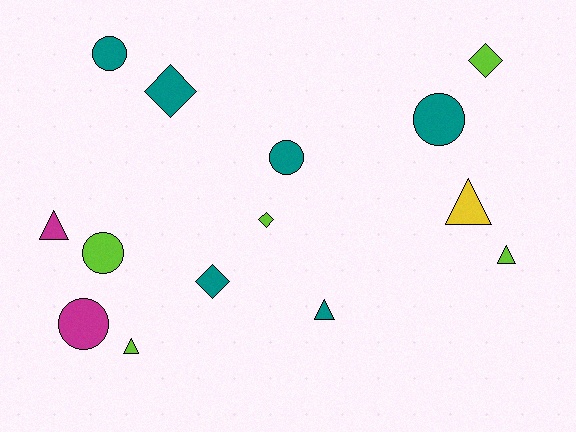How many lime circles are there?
There is 1 lime circle.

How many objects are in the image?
There are 14 objects.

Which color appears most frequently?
Teal, with 6 objects.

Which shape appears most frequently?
Triangle, with 5 objects.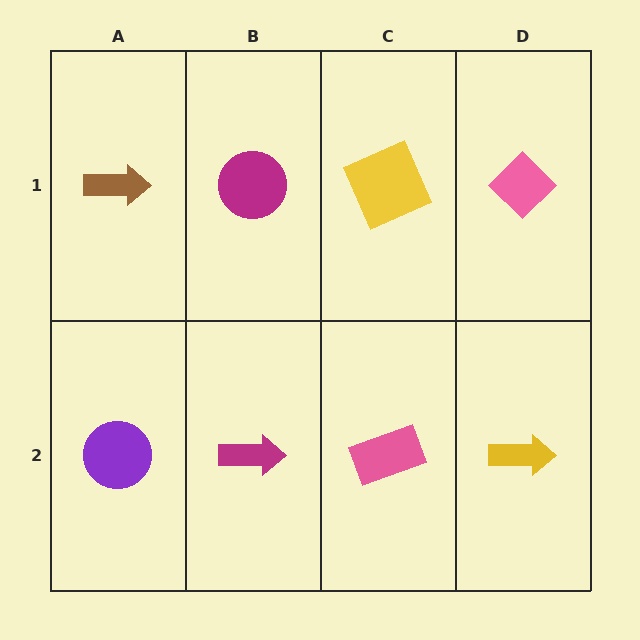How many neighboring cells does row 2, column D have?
2.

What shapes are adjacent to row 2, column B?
A magenta circle (row 1, column B), a purple circle (row 2, column A), a pink rectangle (row 2, column C).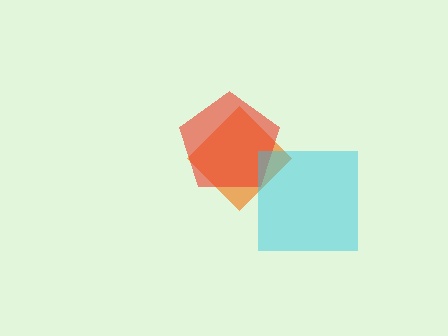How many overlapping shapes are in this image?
There are 3 overlapping shapes in the image.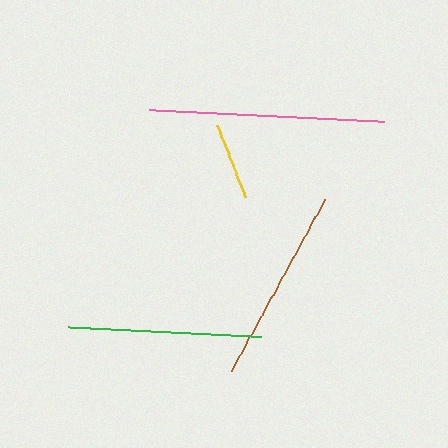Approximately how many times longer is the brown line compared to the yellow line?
The brown line is approximately 2.5 times the length of the yellow line.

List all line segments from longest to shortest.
From longest to shortest: pink, brown, green, yellow.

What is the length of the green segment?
The green segment is approximately 195 pixels long.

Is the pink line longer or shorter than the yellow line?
The pink line is longer than the yellow line.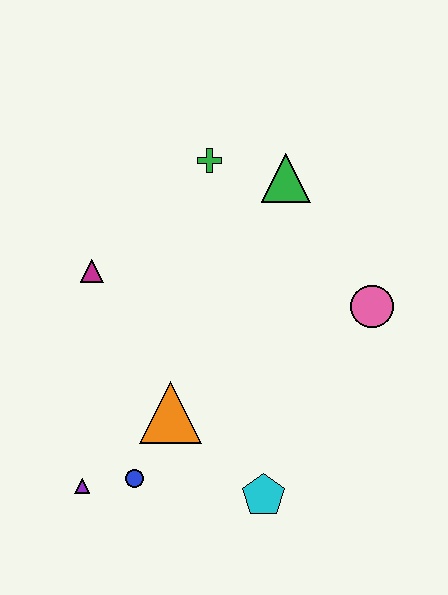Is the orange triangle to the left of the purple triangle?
No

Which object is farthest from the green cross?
The purple triangle is farthest from the green cross.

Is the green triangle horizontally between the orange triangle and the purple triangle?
No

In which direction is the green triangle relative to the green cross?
The green triangle is to the right of the green cross.